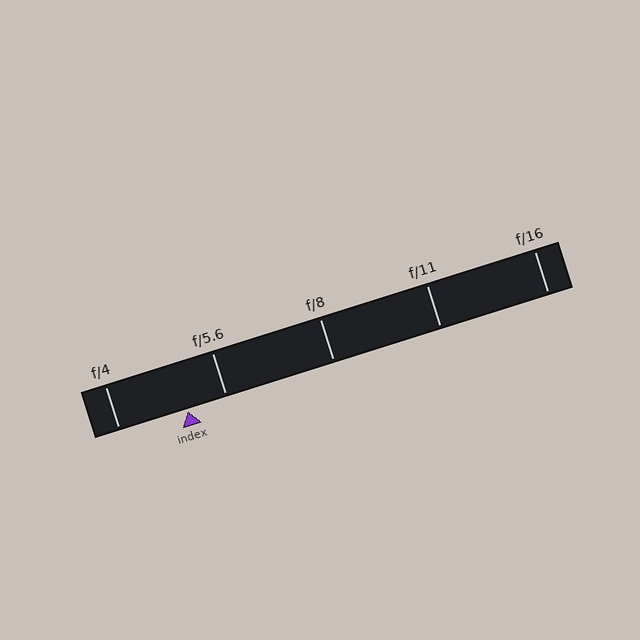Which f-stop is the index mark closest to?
The index mark is closest to f/5.6.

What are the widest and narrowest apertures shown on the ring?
The widest aperture shown is f/4 and the narrowest is f/16.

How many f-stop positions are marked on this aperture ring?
There are 5 f-stop positions marked.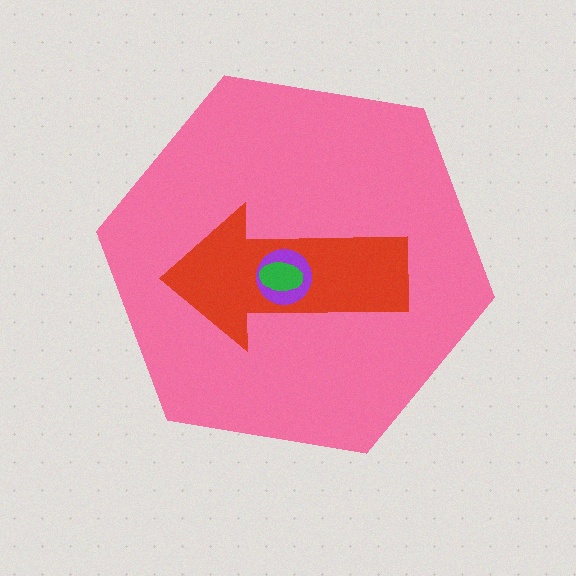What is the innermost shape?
The green ellipse.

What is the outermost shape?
The pink hexagon.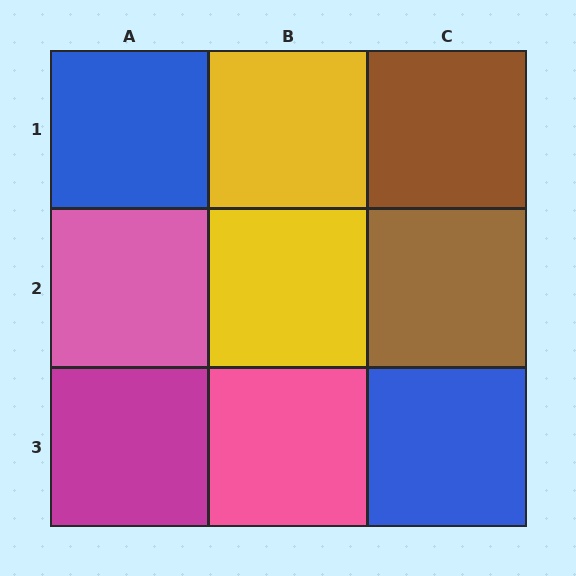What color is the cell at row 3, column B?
Pink.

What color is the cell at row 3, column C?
Blue.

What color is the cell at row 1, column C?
Brown.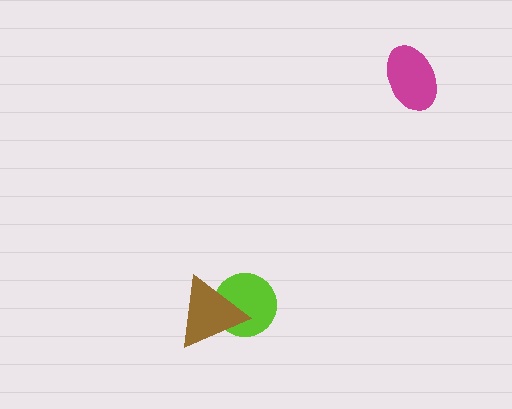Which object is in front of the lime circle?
The brown triangle is in front of the lime circle.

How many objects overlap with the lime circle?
1 object overlaps with the lime circle.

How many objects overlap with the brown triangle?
1 object overlaps with the brown triangle.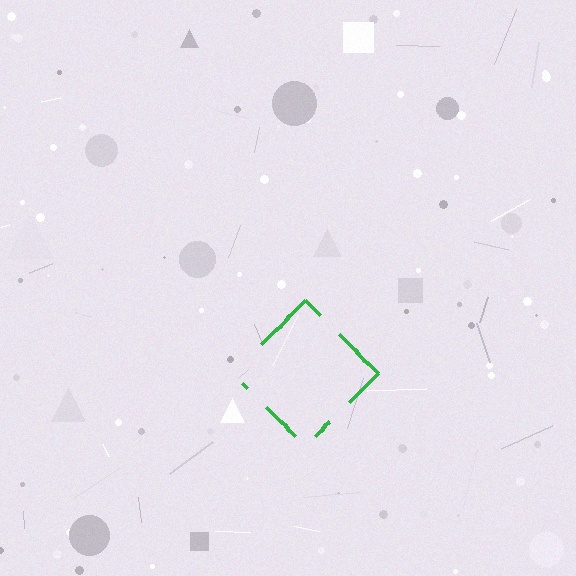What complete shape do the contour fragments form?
The contour fragments form a diamond.